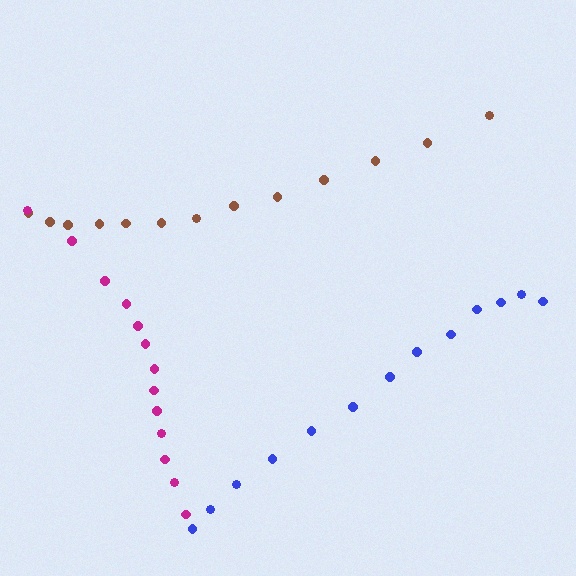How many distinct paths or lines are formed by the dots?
There are 3 distinct paths.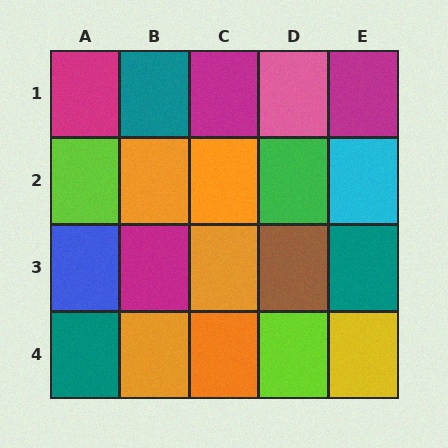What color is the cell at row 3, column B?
Magenta.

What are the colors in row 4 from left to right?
Teal, orange, orange, lime, yellow.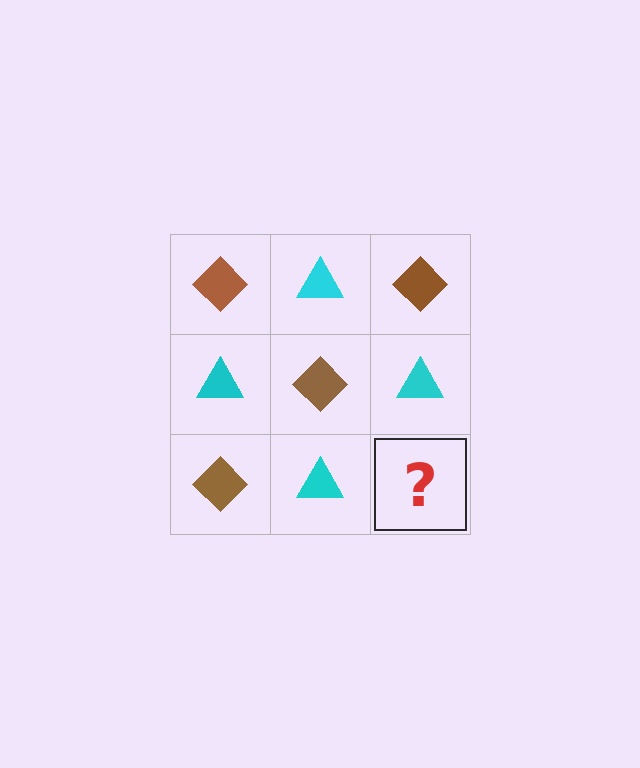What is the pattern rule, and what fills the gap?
The rule is that it alternates brown diamond and cyan triangle in a checkerboard pattern. The gap should be filled with a brown diamond.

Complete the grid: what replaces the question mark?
The question mark should be replaced with a brown diamond.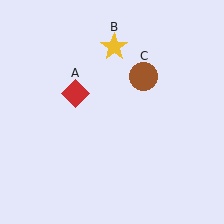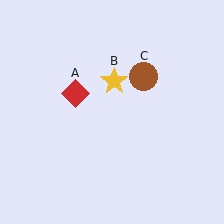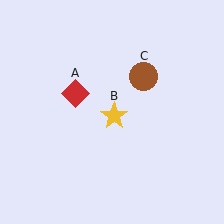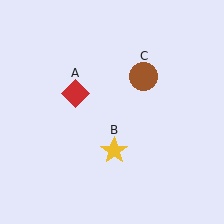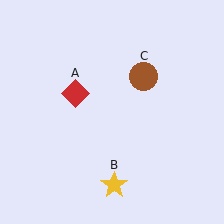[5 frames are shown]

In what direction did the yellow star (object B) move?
The yellow star (object B) moved down.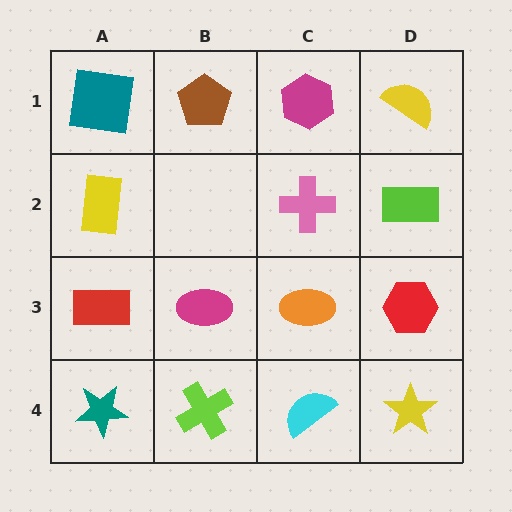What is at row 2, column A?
A yellow rectangle.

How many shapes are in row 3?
4 shapes.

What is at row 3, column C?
An orange ellipse.